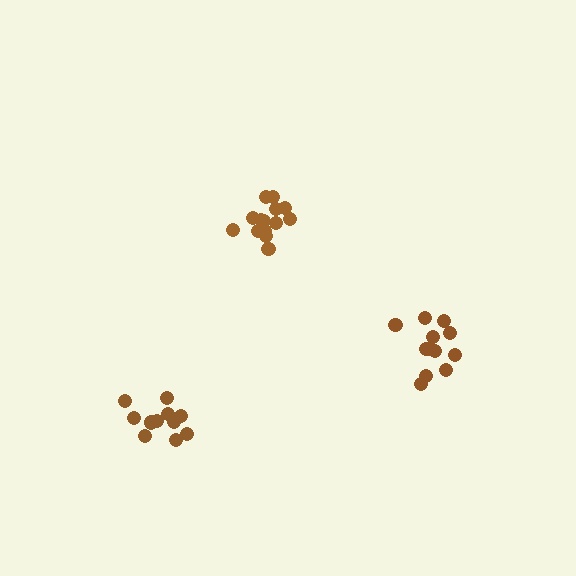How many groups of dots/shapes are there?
There are 3 groups.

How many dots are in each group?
Group 1: 14 dots, Group 2: 11 dots, Group 3: 12 dots (37 total).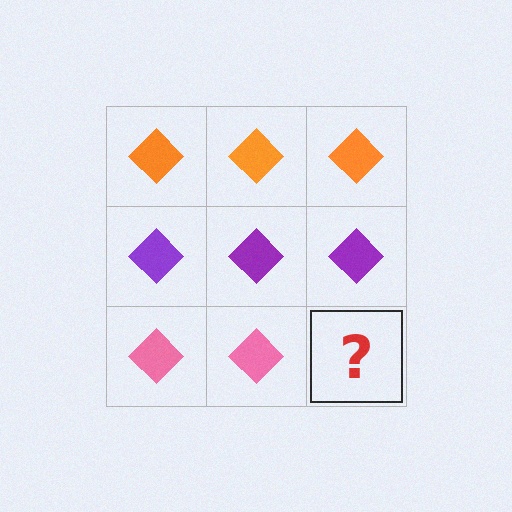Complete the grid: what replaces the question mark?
The question mark should be replaced with a pink diamond.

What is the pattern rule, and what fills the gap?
The rule is that each row has a consistent color. The gap should be filled with a pink diamond.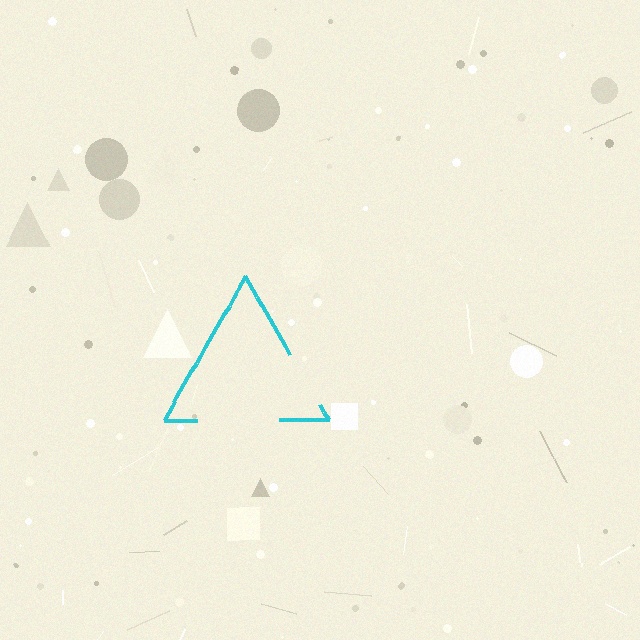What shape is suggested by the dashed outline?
The dashed outline suggests a triangle.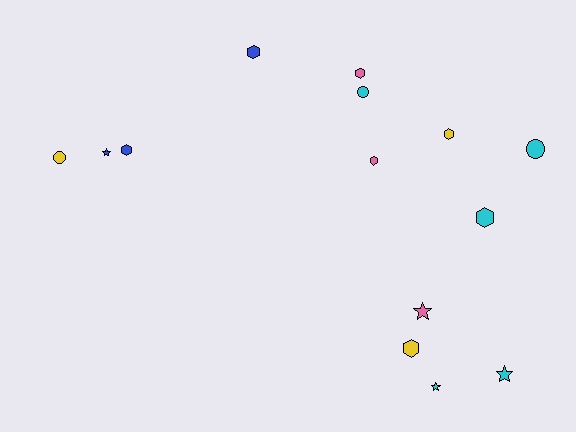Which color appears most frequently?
Cyan, with 5 objects.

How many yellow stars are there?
There are no yellow stars.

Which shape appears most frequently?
Hexagon, with 7 objects.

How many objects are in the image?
There are 14 objects.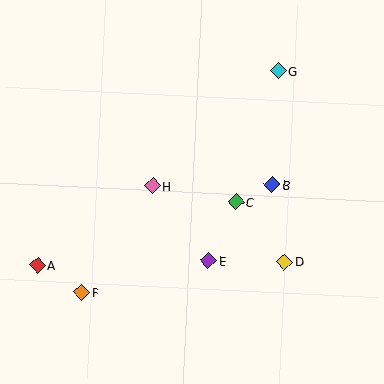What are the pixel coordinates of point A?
Point A is at (37, 265).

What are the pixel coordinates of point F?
Point F is at (82, 292).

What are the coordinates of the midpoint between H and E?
The midpoint between H and E is at (180, 223).